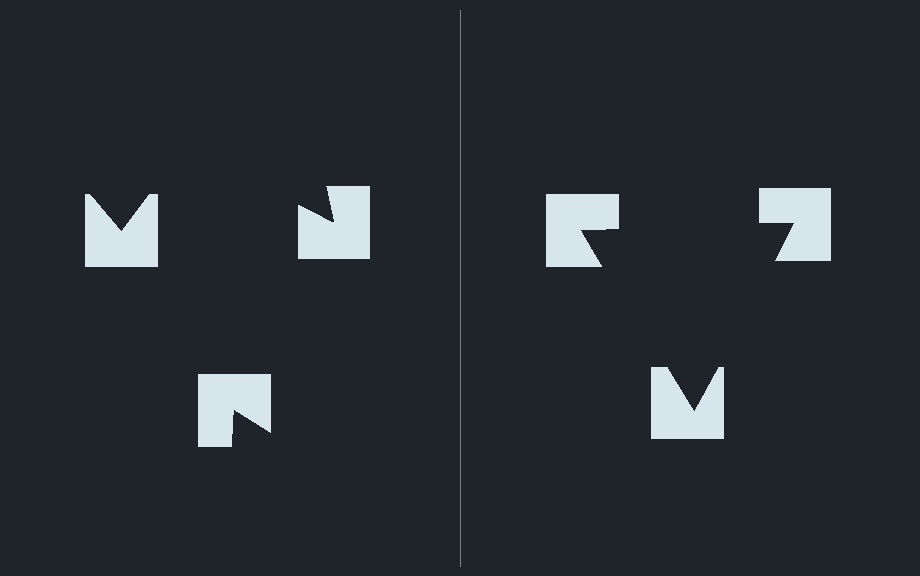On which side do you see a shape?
An illusory triangle appears on the right side. On the left side the wedge cuts are rotated, so no coherent shape forms.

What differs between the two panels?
The notched squares are positioned identically on both sides; only the wedge orientations differ. On the right they align to a triangle; on the left they are misaligned.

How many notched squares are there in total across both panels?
6 — 3 on each side.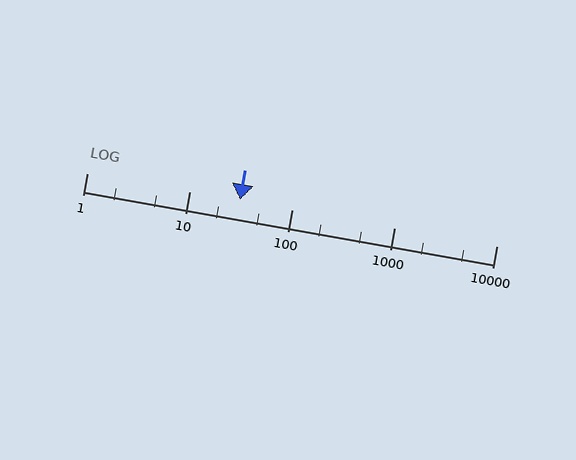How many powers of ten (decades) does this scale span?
The scale spans 4 decades, from 1 to 10000.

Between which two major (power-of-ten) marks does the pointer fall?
The pointer is between 10 and 100.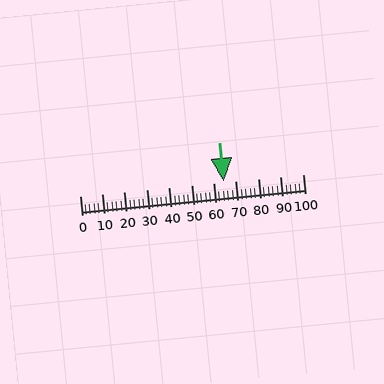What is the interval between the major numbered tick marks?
The major tick marks are spaced 10 units apart.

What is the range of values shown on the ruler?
The ruler shows values from 0 to 100.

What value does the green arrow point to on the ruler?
The green arrow points to approximately 65.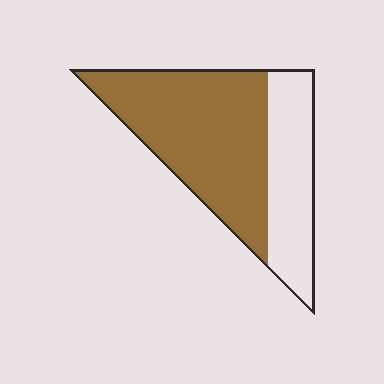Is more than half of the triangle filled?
Yes.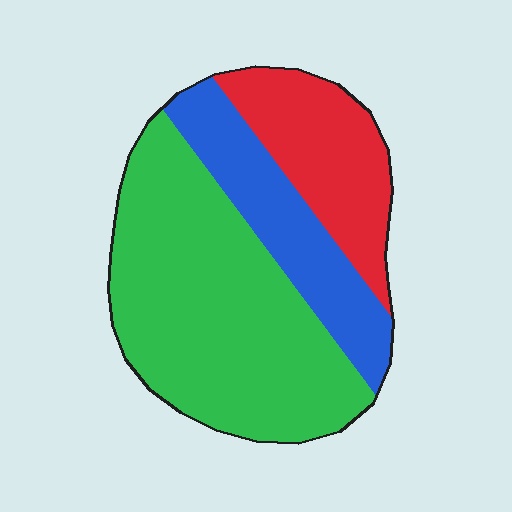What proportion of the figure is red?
Red takes up about one fifth (1/5) of the figure.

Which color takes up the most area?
Green, at roughly 55%.